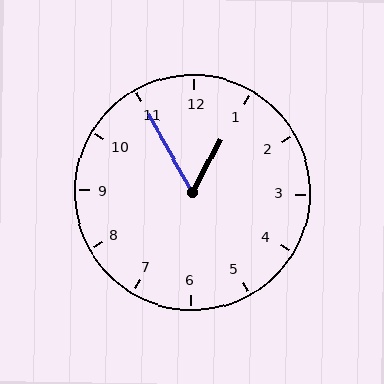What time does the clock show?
12:55.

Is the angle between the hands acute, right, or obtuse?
It is acute.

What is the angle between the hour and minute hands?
Approximately 58 degrees.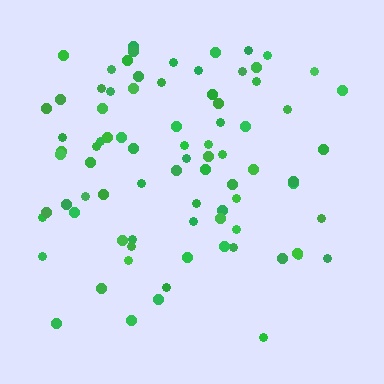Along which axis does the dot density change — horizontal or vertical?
Vertical.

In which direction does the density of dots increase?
From bottom to top, with the top side densest.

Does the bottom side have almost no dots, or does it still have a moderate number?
Still a moderate number, just noticeably fewer than the top.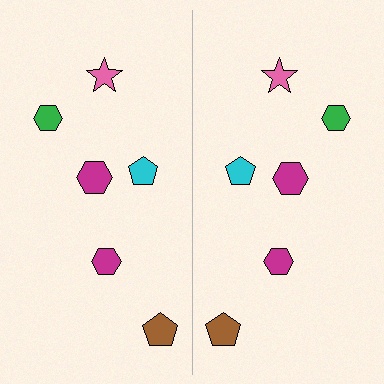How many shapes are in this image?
There are 12 shapes in this image.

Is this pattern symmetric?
Yes, this pattern has bilateral (reflection) symmetry.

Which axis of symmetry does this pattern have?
The pattern has a vertical axis of symmetry running through the center of the image.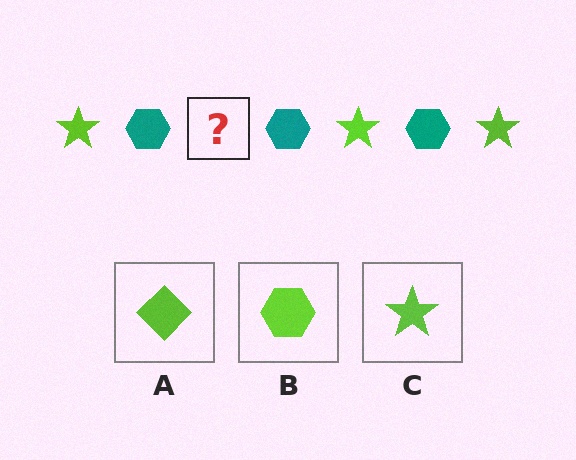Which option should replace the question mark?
Option C.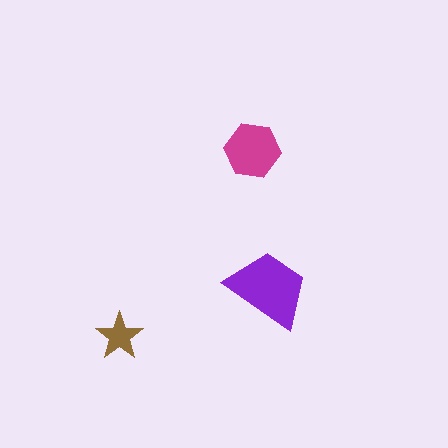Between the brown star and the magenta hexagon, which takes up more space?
The magenta hexagon.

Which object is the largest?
The purple trapezoid.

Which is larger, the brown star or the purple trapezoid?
The purple trapezoid.